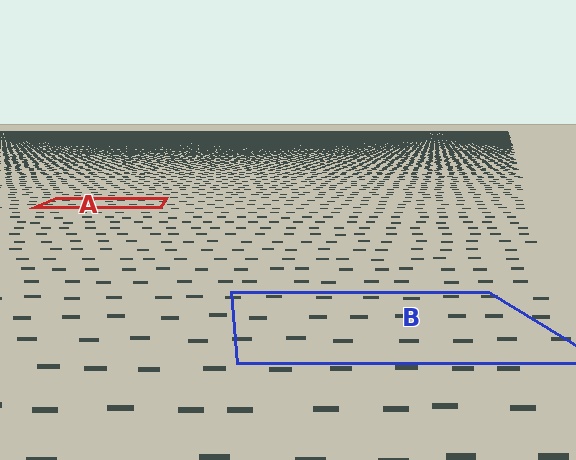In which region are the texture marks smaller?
The texture marks are smaller in region A, because it is farther away.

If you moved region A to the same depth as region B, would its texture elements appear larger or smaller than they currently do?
They would appear larger. At a closer depth, the same texture elements are projected at a bigger on-screen size.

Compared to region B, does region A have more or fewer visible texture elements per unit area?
Region A has more texture elements per unit area — they are packed more densely because it is farther away.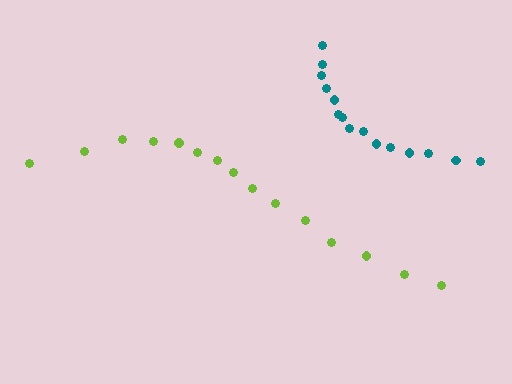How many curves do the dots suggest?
There are 2 distinct paths.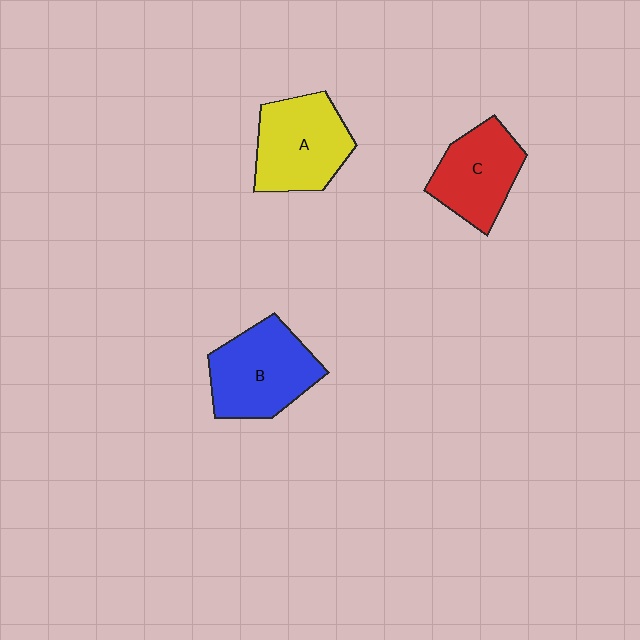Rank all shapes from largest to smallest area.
From largest to smallest: B (blue), A (yellow), C (red).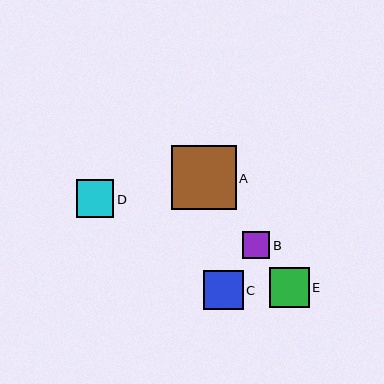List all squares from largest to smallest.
From largest to smallest: A, E, C, D, B.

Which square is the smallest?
Square B is the smallest with a size of approximately 27 pixels.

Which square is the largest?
Square A is the largest with a size of approximately 65 pixels.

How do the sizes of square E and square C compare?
Square E and square C are approximately the same size.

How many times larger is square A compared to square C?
Square A is approximately 1.6 times the size of square C.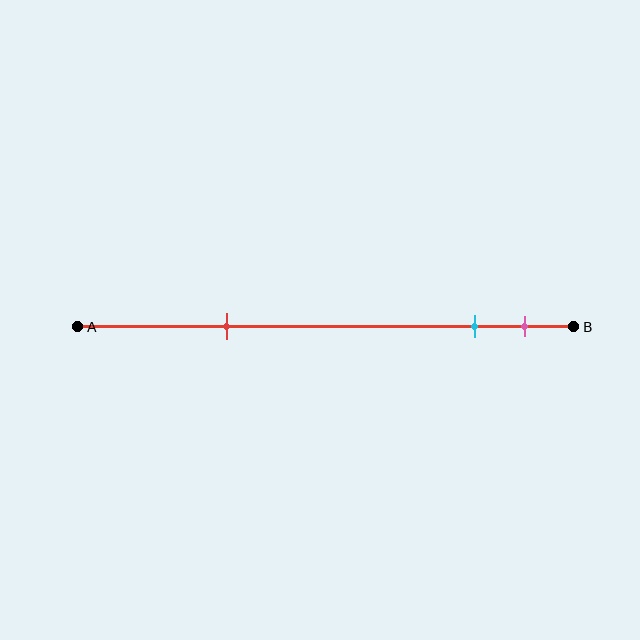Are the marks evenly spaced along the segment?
No, the marks are not evenly spaced.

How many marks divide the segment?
There are 3 marks dividing the segment.